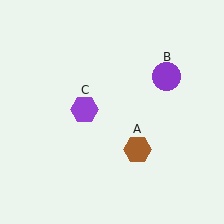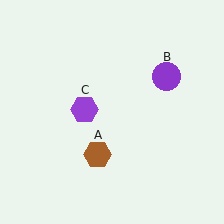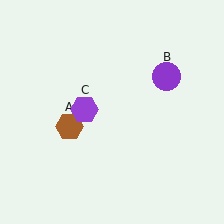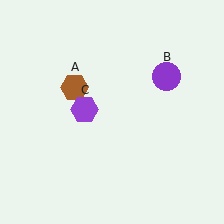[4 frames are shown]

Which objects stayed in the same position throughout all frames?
Purple circle (object B) and purple hexagon (object C) remained stationary.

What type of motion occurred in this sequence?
The brown hexagon (object A) rotated clockwise around the center of the scene.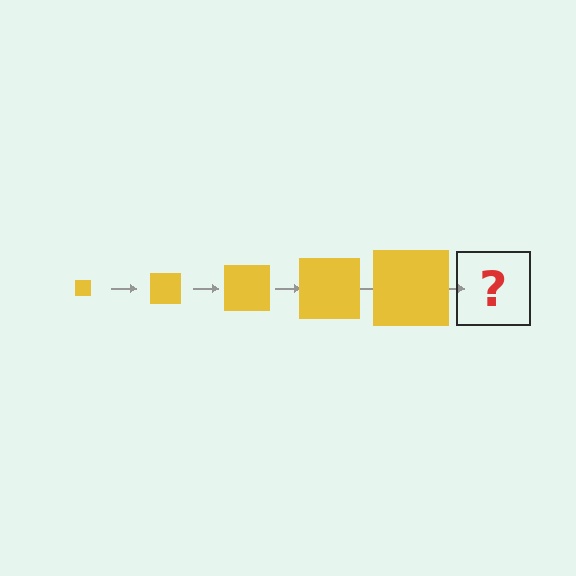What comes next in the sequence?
The next element should be a yellow square, larger than the previous one.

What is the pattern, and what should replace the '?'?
The pattern is that the square gets progressively larger each step. The '?' should be a yellow square, larger than the previous one.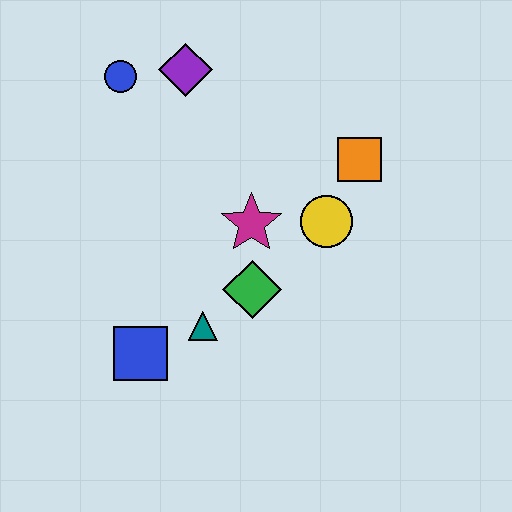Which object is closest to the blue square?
The teal triangle is closest to the blue square.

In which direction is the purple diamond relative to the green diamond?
The purple diamond is above the green diamond.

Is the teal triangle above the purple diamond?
No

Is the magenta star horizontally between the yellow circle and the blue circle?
Yes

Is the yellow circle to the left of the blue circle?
No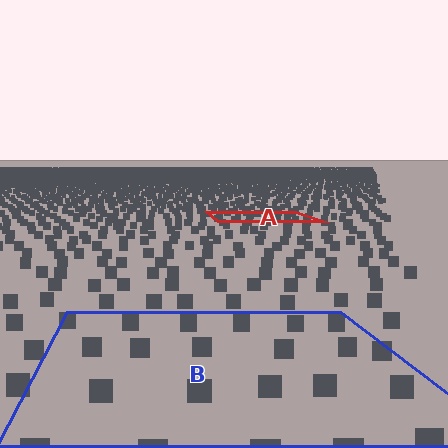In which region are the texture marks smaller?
The texture marks are smaller in region A, because it is farther away.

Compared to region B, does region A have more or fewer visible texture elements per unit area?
Region A has more texture elements per unit area — they are packed more densely because it is farther away.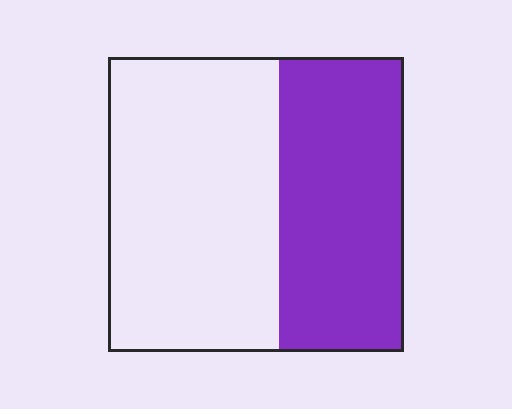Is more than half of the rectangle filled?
No.